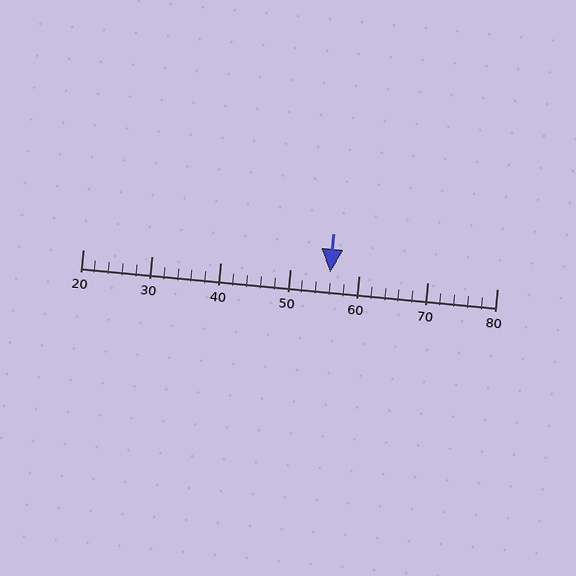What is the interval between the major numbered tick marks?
The major tick marks are spaced 10 units apart.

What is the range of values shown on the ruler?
The ruler shows values from 20 to 80.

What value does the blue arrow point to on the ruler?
The blue arrow points to approximately 56.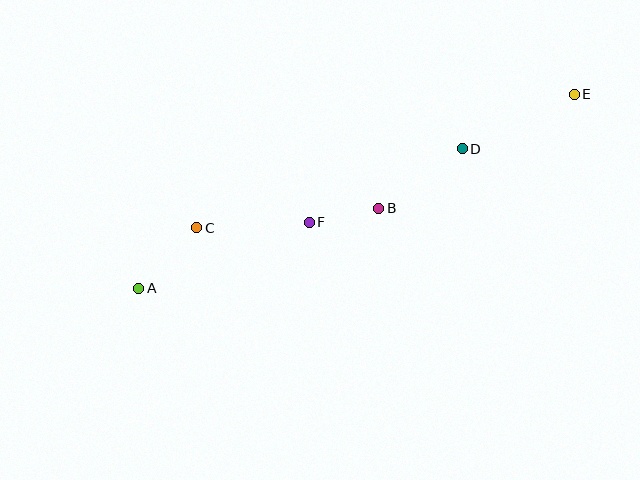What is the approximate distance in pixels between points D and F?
The distance between D and F is approximately 170 pixels.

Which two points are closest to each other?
Points B and F are closest to each other.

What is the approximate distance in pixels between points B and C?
The distance between B and C is approximately 183 pixels.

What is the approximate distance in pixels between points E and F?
The distance between E and F is approximately 294 pixels.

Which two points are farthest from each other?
Points A and E are farthest from each other.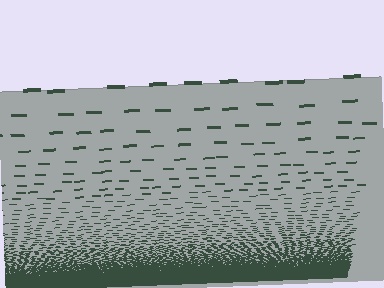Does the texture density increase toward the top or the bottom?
Density increases toward the bottom.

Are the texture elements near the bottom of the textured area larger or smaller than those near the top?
Smaller. The gradient is inverted — elements near the bottom are smaller and denser.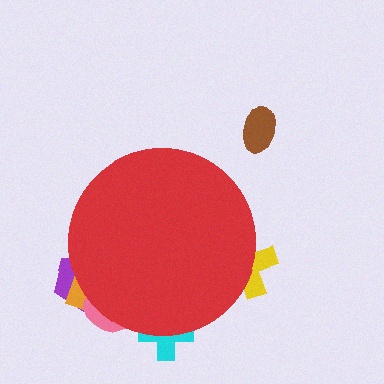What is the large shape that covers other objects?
A red circle.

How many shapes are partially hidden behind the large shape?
5 shapes are partially hidden.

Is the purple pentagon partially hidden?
Yes, the purple pentagon is partially hidden behind the red circle.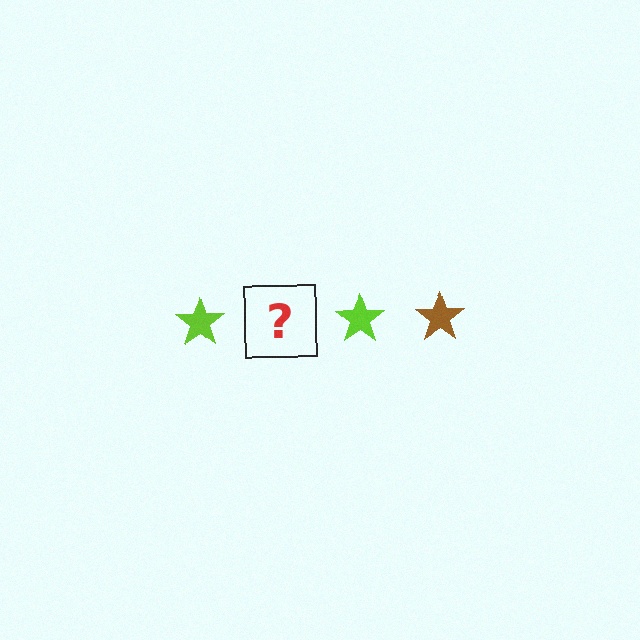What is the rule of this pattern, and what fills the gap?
The rule is that the pattern cycles through lime, brown stars. The gap should be filled with a brown star.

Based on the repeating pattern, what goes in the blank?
The blank should be a brown star.